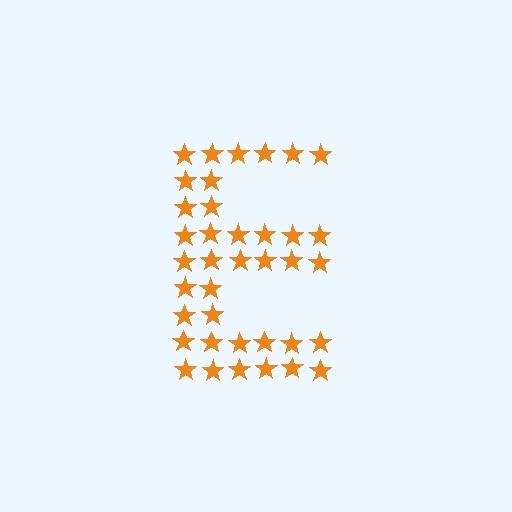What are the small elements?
The small elements are stars.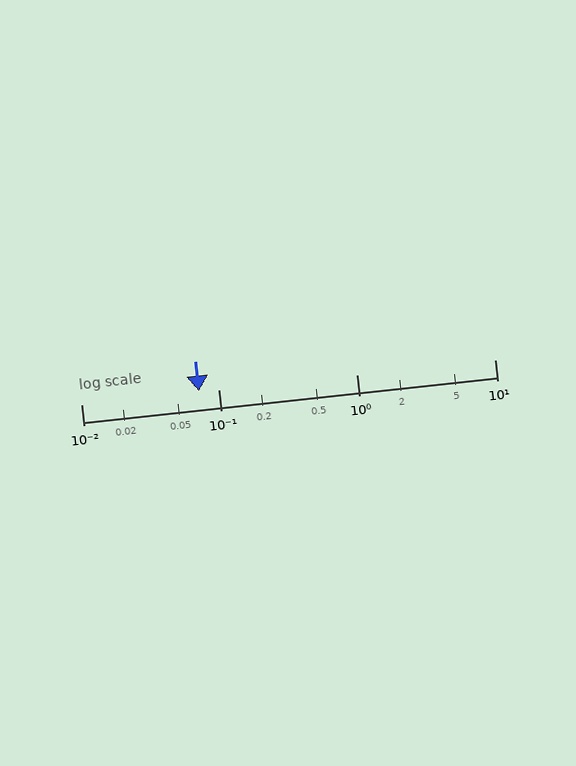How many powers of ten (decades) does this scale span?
The scale spans 3 decades, from 0.01 to 10.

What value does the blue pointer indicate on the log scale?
The pointer indicates approximately 0.072.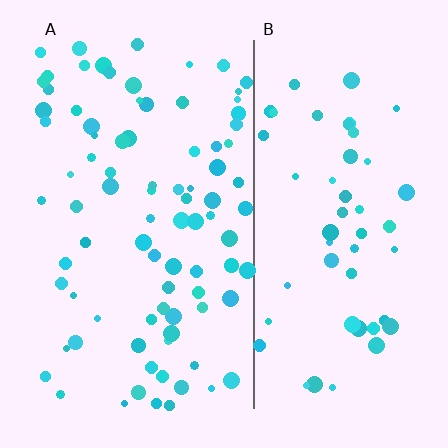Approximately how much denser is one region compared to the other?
Approximately 1.6× — region A over region B.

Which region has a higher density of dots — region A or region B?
A (the left).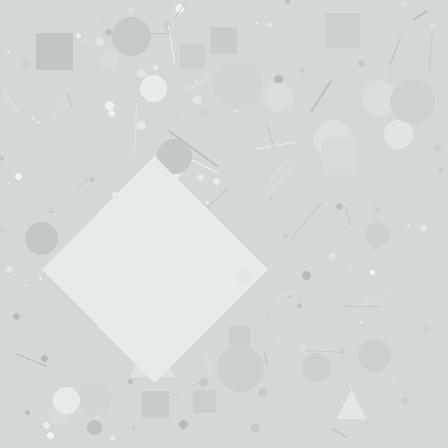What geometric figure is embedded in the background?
A diamond is embedded in the background.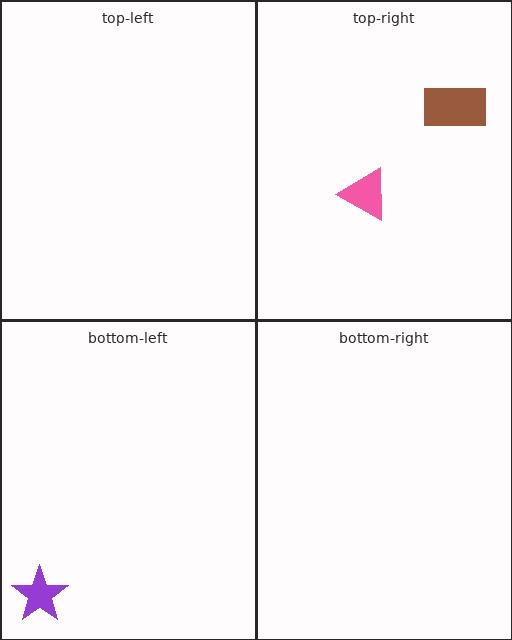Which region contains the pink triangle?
The top-right region.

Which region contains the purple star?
The bottom-left region.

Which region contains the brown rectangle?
The top-right region.